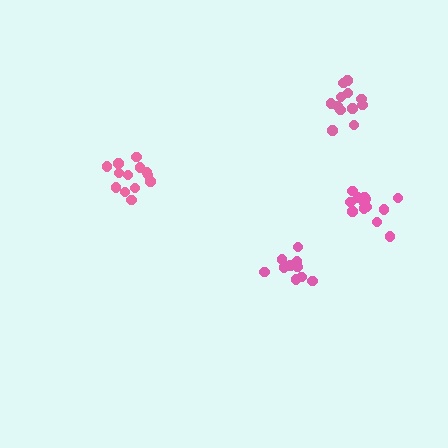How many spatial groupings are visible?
There are 4 spatial groupings.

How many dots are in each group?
Group 1: 10 dots, Group 2: 13 dots, Group 3: 12 dots, Group 4: 13 dots (48 total).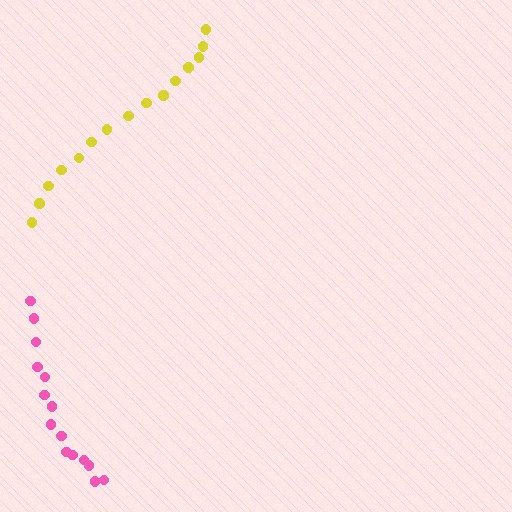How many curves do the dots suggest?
There are 2 distinct paths.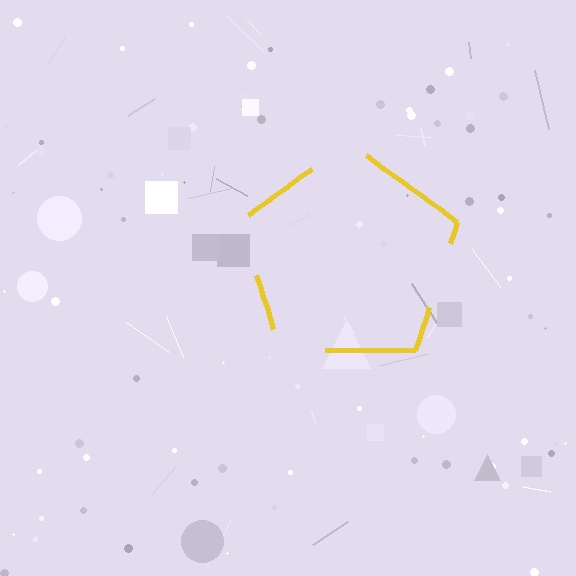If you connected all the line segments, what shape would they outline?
They would outline a pentagon.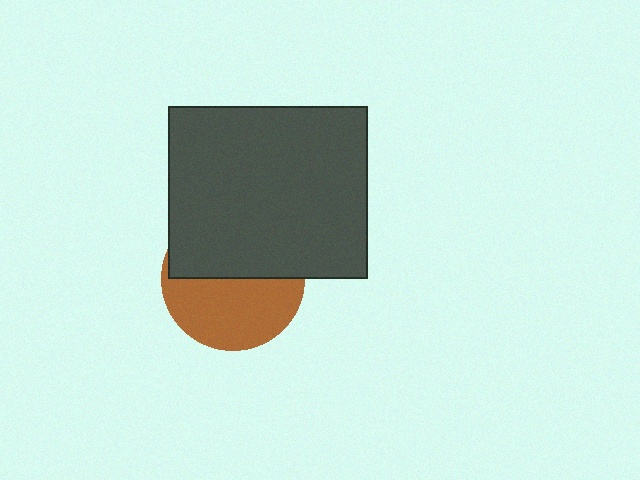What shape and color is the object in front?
The object in front is a dark gray rectangle.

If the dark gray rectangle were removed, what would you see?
You would see the complete brown circle.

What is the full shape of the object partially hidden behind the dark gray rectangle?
The partially hidden object is a brown circle.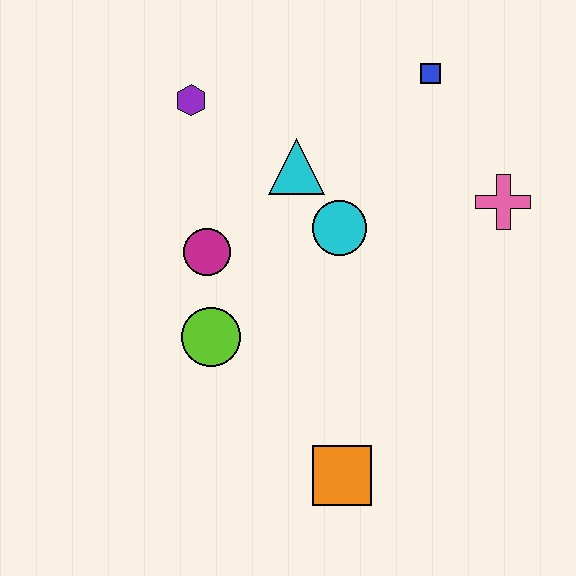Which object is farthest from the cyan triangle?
The orange square is farthest from the cyan triangle.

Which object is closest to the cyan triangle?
The cyan circle is closest to the cyan triangle.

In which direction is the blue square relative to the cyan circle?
The blue square is above the cyan circle.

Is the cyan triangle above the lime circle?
Yes